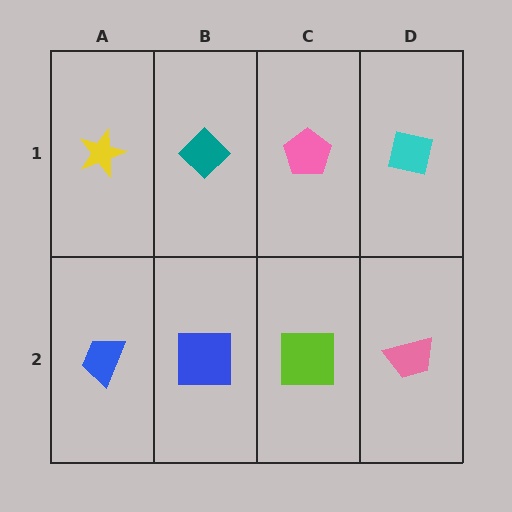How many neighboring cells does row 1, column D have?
2.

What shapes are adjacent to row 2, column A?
A yellow star (row 1, column A), a blue square (row 2, column B).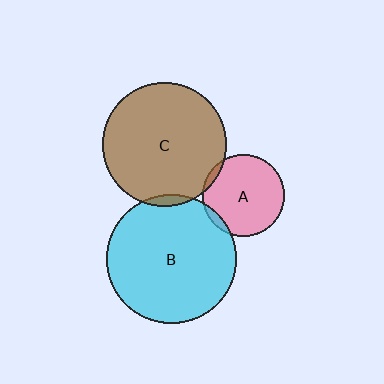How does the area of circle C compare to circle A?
Approximately 2.3 times.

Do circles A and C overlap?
Yes.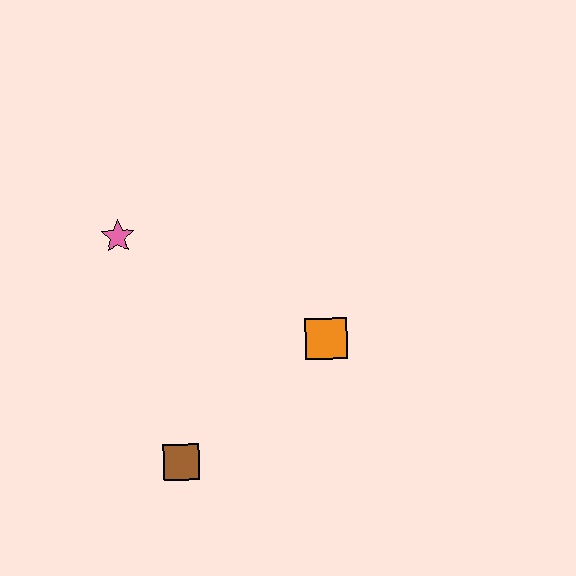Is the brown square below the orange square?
Yes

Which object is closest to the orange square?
The brown square is closest to the orange square.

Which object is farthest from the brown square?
The pink star is farthest from the brown square.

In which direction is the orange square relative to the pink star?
The orange square is to the right of the pink star.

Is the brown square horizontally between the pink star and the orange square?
Yes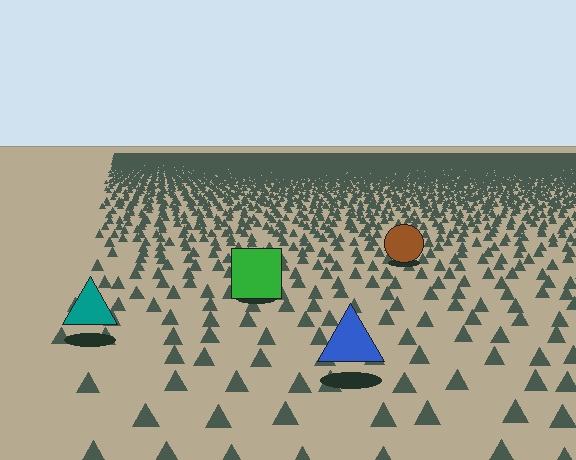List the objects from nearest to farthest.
From nearest to farthest: the blue triangle, the teal triangle, the green square, the brown circle.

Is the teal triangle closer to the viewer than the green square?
Yes. The teal triangle is closer — you can tell from the texture gradient: the ground texture is coarser near it.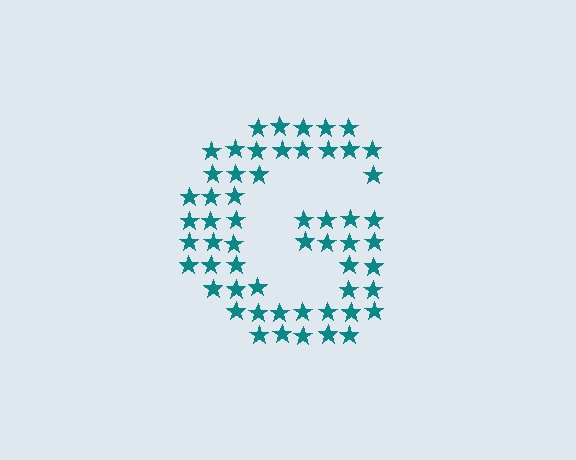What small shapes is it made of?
It is made of small stars.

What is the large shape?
The large shape is the letter G.